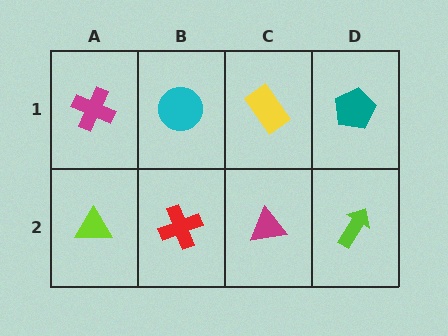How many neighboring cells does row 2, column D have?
2.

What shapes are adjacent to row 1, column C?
A magenta triangle (row 2, column C), a cyan circle (row 1, column B), a teal pentagon (row 1, column D).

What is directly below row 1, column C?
A magenta triangle.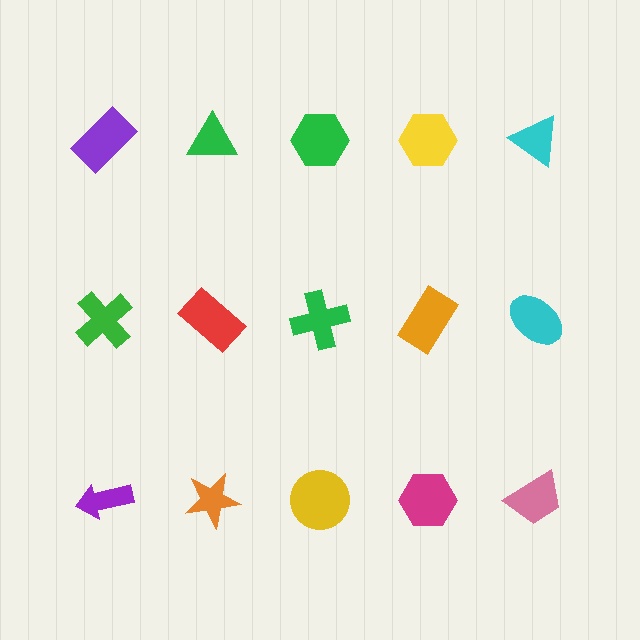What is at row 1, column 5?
A cyan triangle.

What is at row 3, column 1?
A purple arrow.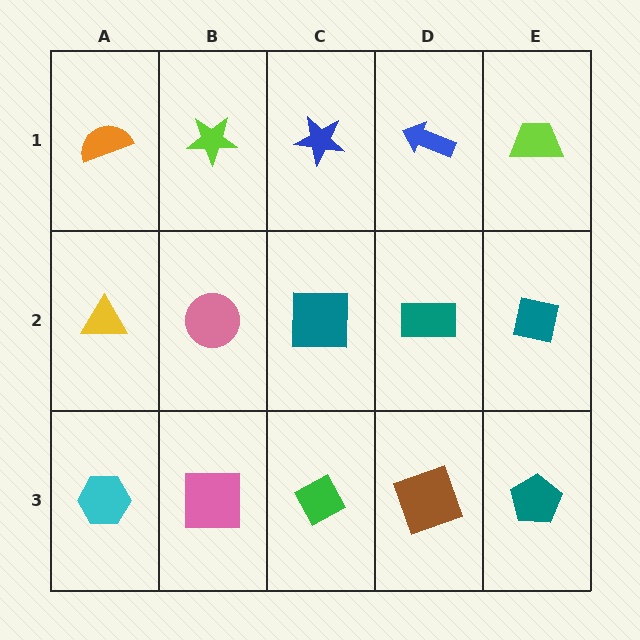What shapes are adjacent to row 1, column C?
A teal square (row 2, column C), a lime star (row 1, column B), a blue arrow (row 1, column D).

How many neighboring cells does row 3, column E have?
2.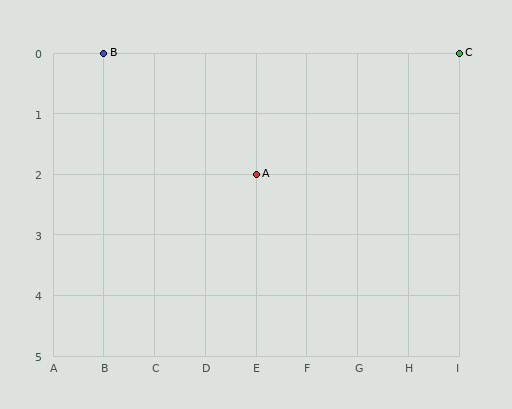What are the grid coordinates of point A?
Point A is at grid coordinates (E, 2).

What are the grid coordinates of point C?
Point C is at grid coordinates (I, 0).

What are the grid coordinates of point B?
Point B is at grid coordinates (B, 0).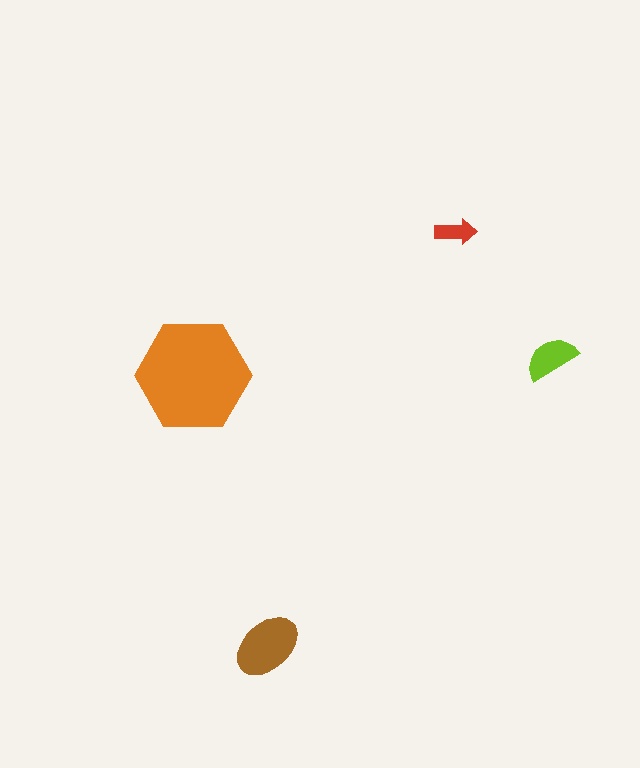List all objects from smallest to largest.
The red arrow, the lime semicircle, the brown ellipse, the orange hexagon.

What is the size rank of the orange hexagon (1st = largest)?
1st.